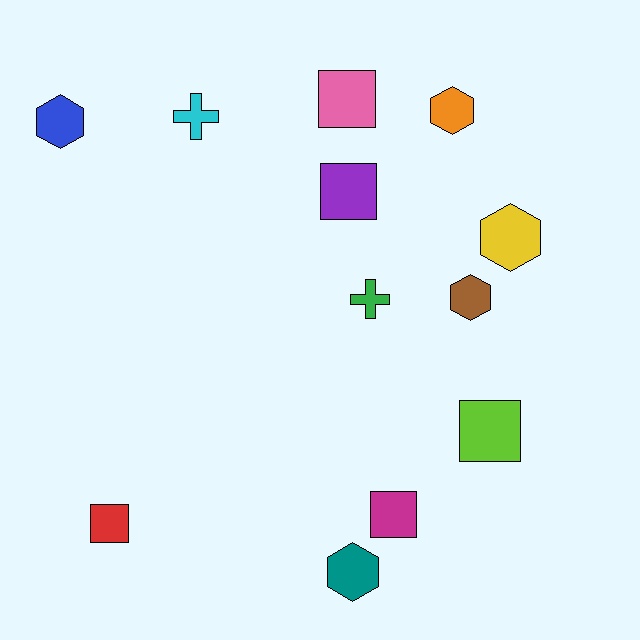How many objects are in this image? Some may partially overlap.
There are 12 objects.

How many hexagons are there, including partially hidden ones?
There are 5 hexagons.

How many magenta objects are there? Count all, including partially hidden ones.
There is 1 magenta object.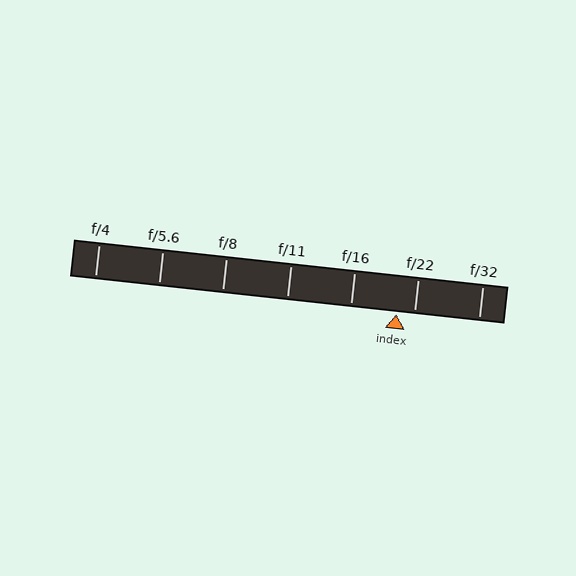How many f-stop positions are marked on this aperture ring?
There are 7 f-stop positions marked.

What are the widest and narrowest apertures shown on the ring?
The widest aperture shown is f/4 and the narrowest is f/32.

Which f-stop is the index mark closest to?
The index mark is closest to f/22.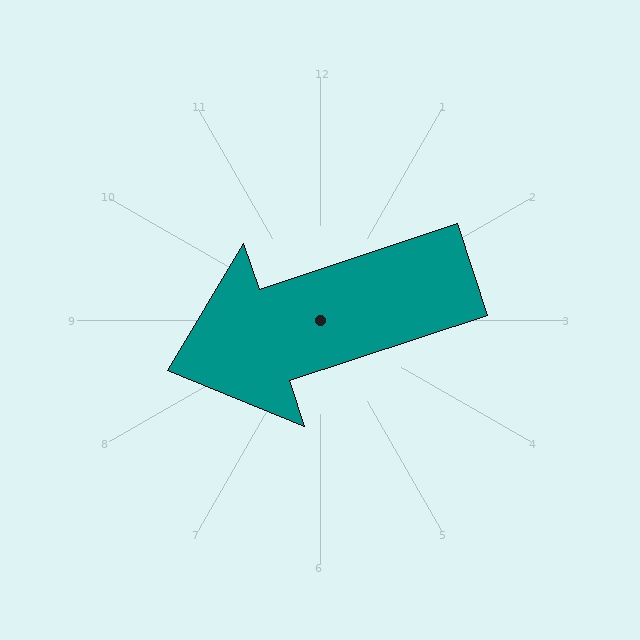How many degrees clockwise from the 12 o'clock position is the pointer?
Approximately 252 degrees.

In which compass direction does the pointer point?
West.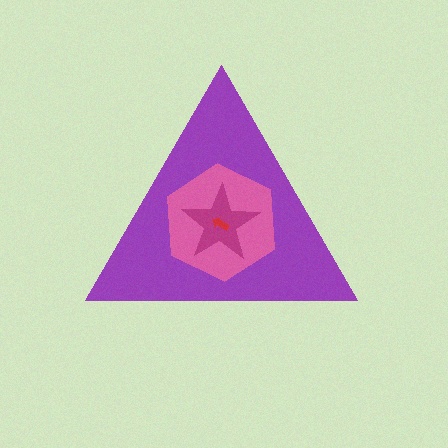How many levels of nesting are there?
4.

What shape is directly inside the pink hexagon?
The magenta star.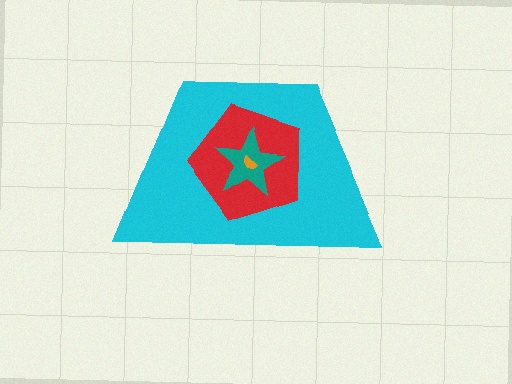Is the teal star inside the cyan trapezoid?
Yes.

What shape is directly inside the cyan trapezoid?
The red pentagon.